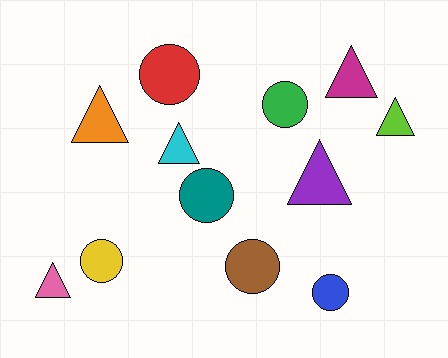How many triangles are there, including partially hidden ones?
There are 6 triangles.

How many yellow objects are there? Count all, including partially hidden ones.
There is 1 yellow object.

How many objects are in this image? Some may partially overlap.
There are 12 objects.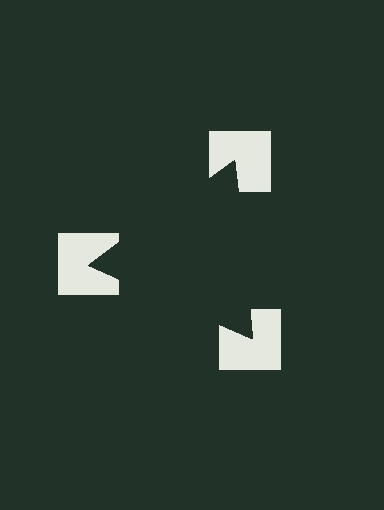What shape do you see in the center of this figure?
An illusory triangle — its edges are inferred from the aligned wedge cuts in the notched squares, not physically drawn.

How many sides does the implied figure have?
3 sides.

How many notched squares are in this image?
There are 3 — one at each vertex of the illusory triangle.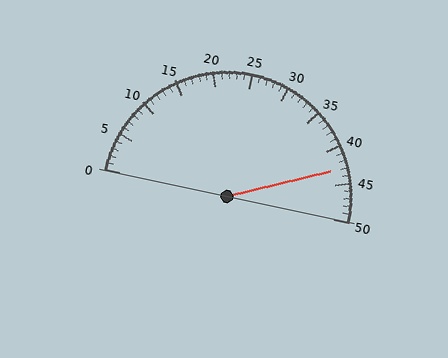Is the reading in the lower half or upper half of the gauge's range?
The reading is in the upper half of the range (0 to 50).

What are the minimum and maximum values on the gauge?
The gauge ranges from 0 to 50.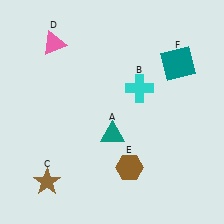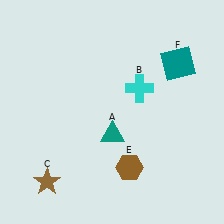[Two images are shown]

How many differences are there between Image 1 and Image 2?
There is 1 difference between the two images.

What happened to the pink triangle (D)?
The pink triangle (D) was removed in Image 2. It was in the top-left area of Image 1.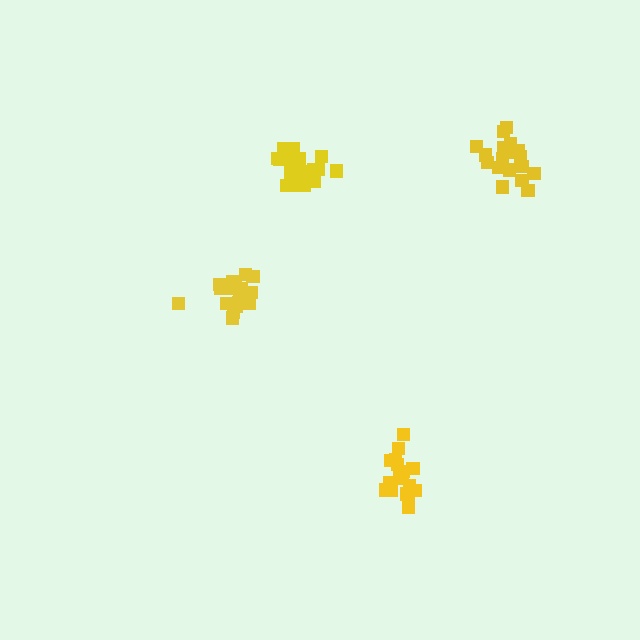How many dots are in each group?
Group 1: 17 dots, Group 2: 21 dots, Group 3: 21 dots, Group 4: 18 dots (77 total).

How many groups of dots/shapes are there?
There are 4 groups.